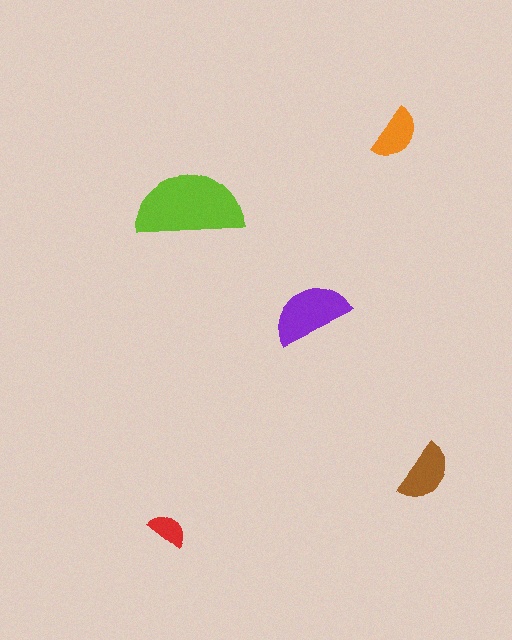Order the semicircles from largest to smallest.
the lime one, the purple one, the brown one, the orange one, the red one.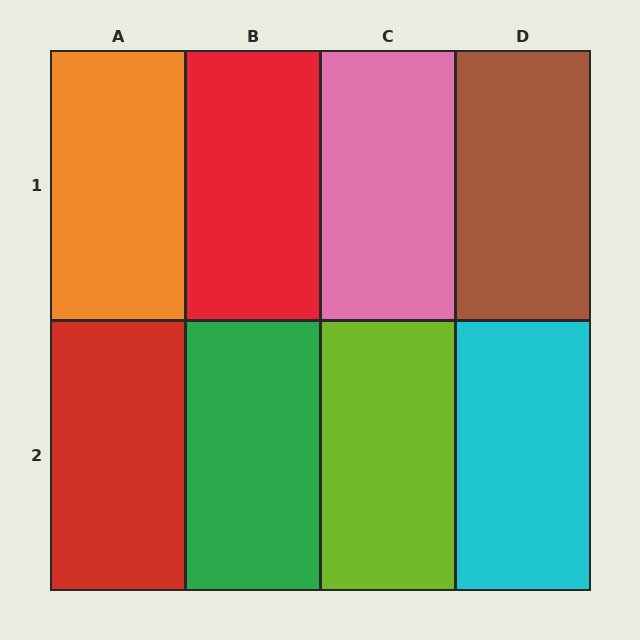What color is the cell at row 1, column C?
Pink.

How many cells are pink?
1 cell is pink.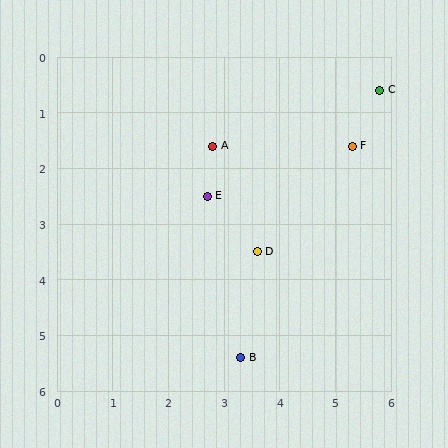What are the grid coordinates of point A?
Point A is at approximately (2.8, 1.6).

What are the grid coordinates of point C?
Point C is at approximately (5.8, 0.6).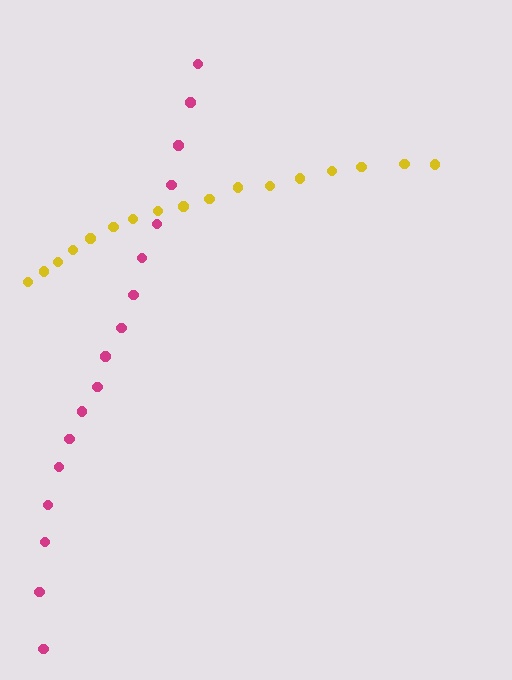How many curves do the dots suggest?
There are 2 distinct paths.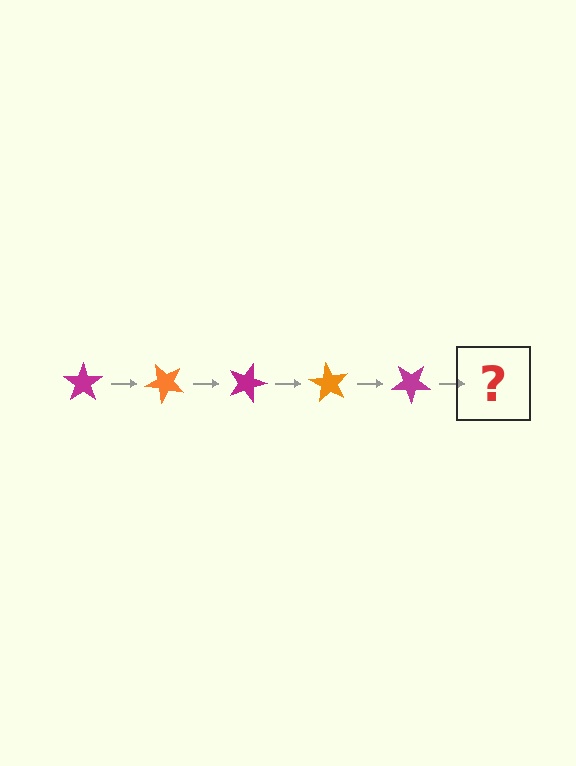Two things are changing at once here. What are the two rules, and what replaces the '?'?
The two rules are that it rotates 45 degrees each step and the color cycles through magenta and orange. The '?' should be an orange star, rotated 225 degrees from the start.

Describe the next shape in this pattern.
It should be an orange star, rotated 225 degrees from the start.